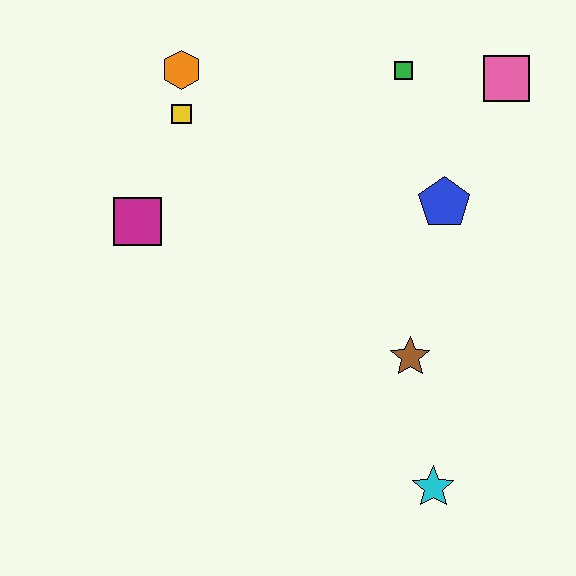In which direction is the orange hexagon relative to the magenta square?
The orange hexagon is above the magenta square.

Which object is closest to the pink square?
The green square is closest to the pink square.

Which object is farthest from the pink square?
The cyan star is farthest from the pink square.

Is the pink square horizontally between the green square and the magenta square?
No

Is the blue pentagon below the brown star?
No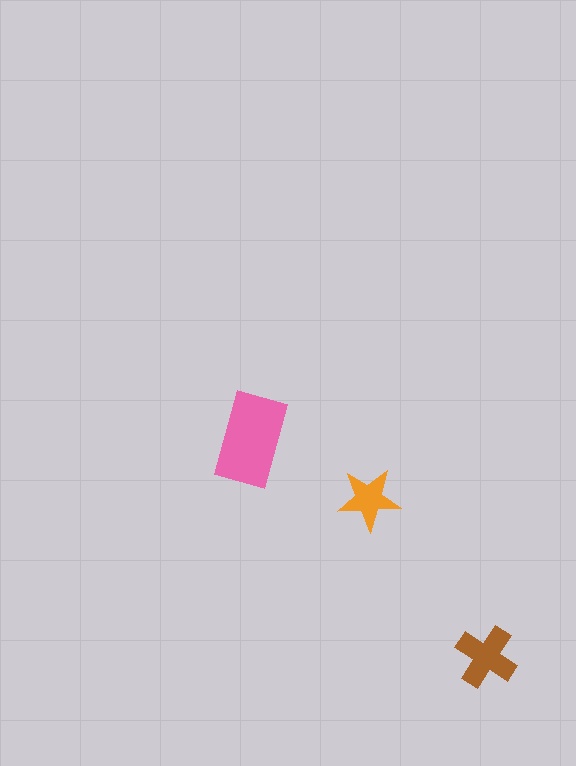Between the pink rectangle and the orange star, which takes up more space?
The pink rectangle.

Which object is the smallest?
The orange star.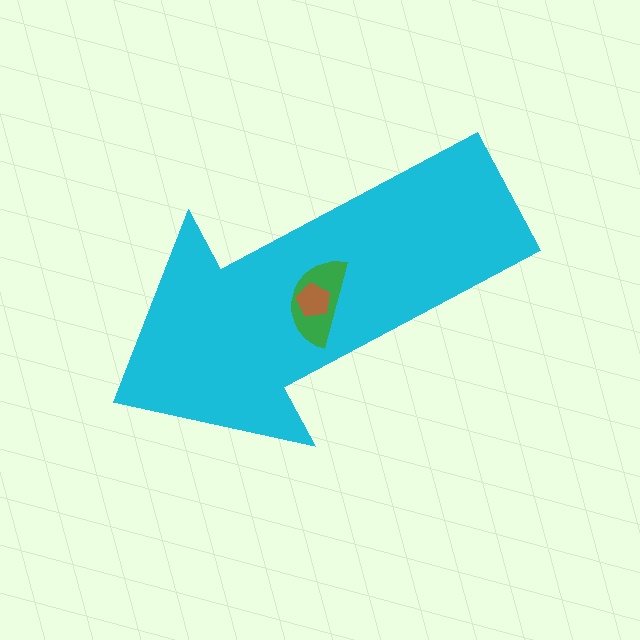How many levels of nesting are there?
3.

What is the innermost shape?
The brown pentagon.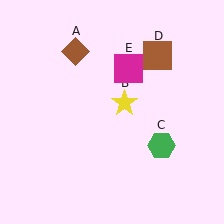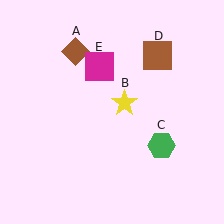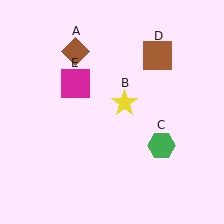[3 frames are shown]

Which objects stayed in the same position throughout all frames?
Brown diamond (object A) and yellow star (object B) and green hexagon (object C) and brown square (object D) remained stationary.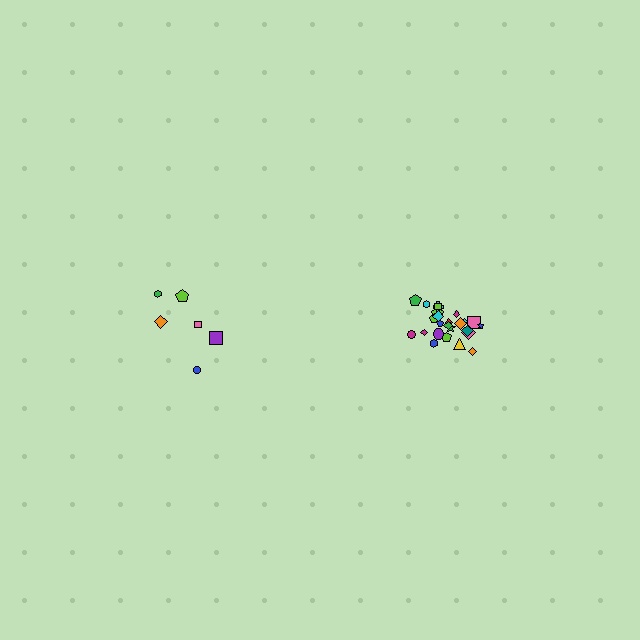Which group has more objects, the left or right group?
The right group.